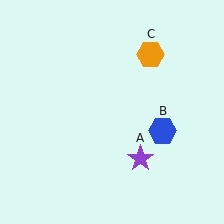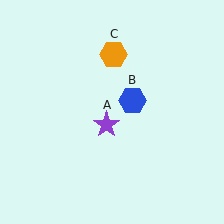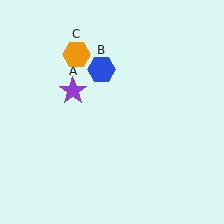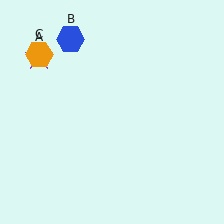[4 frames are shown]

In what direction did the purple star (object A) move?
The purple star (object A) moved up and to the left.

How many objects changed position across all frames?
3 objects changed position: purple star (object A), blue hexagon (object B), orange hexagon (object C).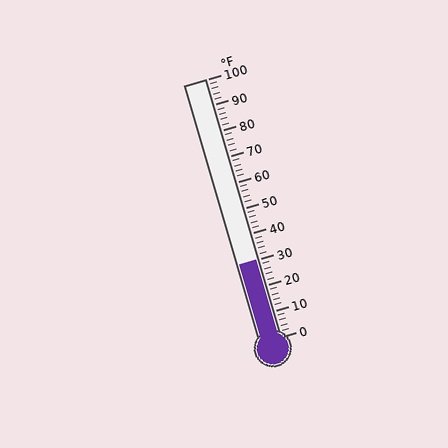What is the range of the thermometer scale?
The thermometer scale ranges from 0°F to 100°F.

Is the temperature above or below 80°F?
The temperature is below 80°F.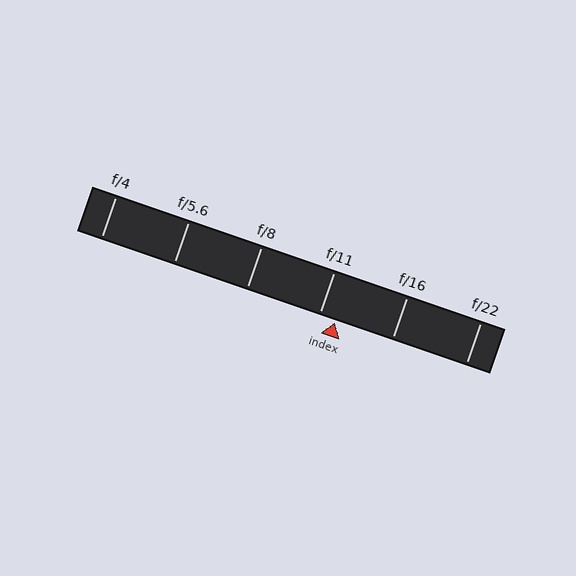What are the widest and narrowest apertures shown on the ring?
The widest aperture shown is f/4 and the narrowest is f/22.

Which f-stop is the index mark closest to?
The index mark is closest to f/11.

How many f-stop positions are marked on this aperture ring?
There are 6 f-stop positions marked.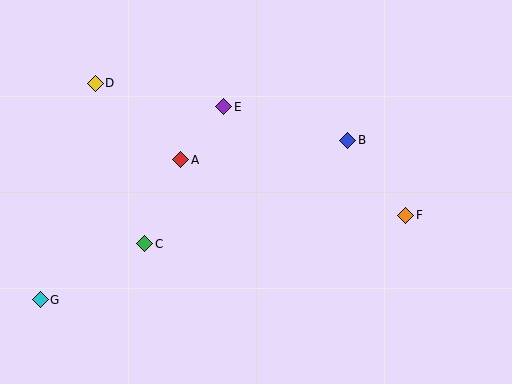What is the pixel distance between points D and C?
The distance between D and C is 168 pixels.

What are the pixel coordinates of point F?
Point F is at (406, 215).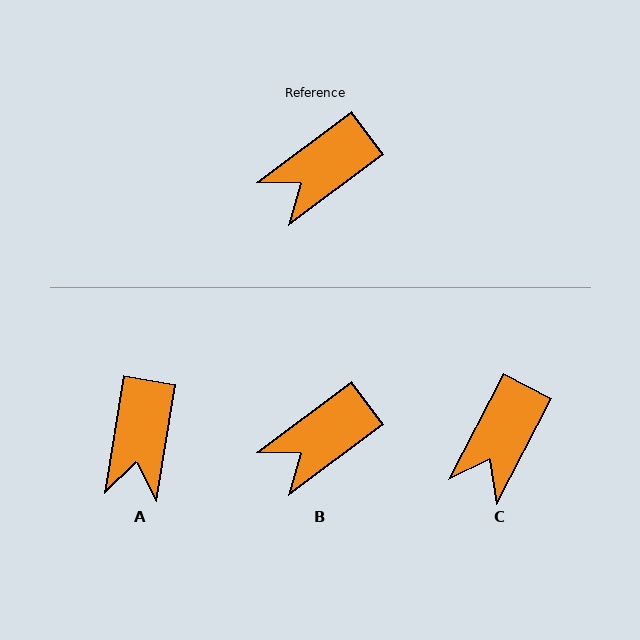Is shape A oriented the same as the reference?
No, it is off by about 44 degrees.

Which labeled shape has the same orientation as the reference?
B.